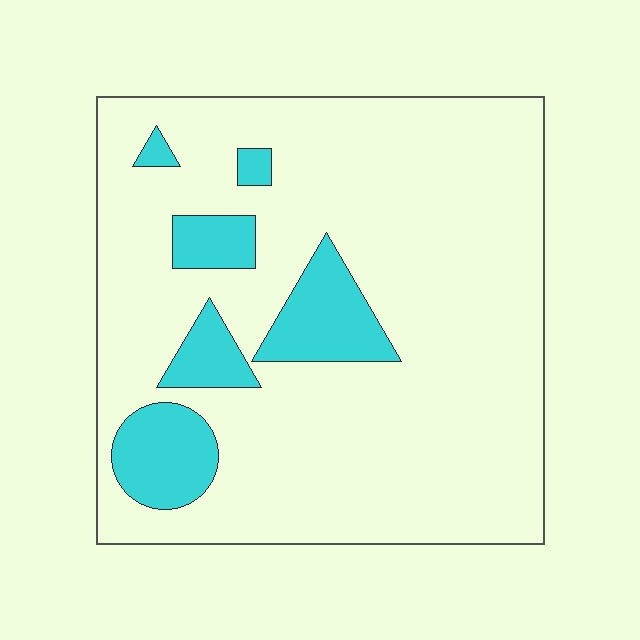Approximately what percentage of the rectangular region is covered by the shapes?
Approximately 15%.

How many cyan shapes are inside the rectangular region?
6.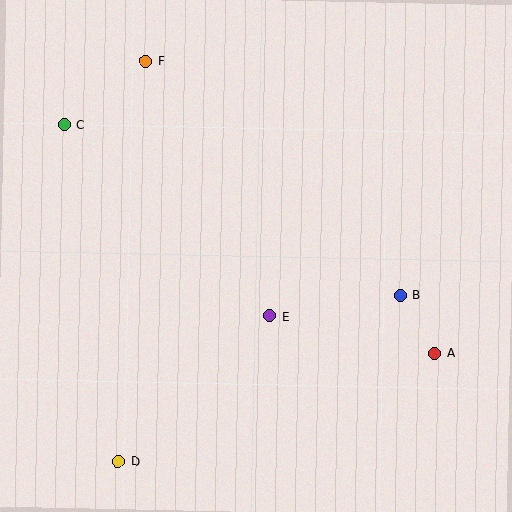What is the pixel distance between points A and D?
The distance between A and D is 334 pixels.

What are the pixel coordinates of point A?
Point A is at (435, 353).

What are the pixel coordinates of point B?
Point B is at (400, 296).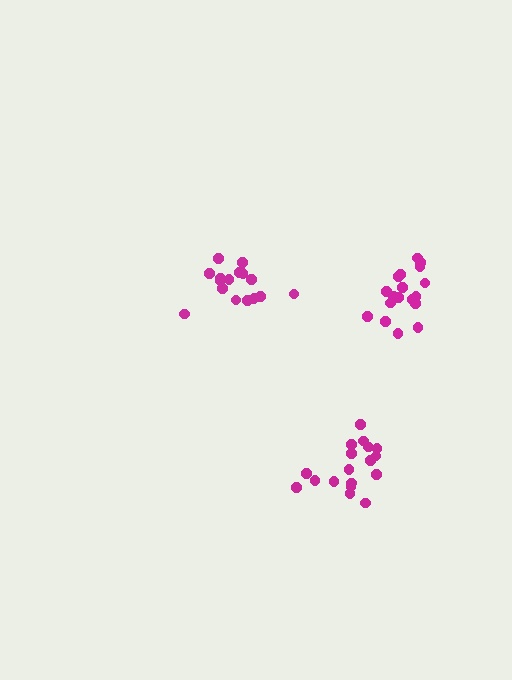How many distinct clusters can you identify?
There are 3 distinct clusters.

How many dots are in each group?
Group 1: 16 dots, Group 2: 18 dots, Group 3: 18 dots (52 total).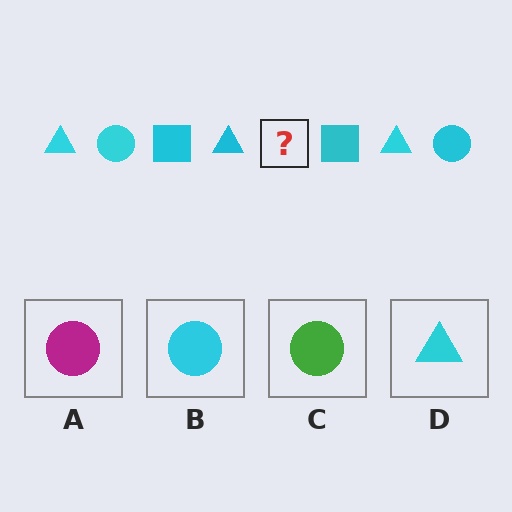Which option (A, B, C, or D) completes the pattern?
B.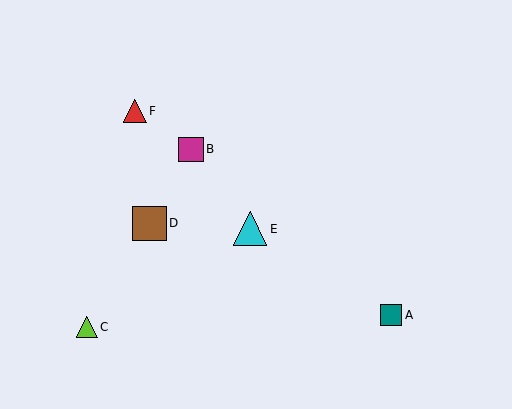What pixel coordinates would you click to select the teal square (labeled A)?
Click at (391, 315) to select the teal square A.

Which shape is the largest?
The brown square (labeled D) is the largest.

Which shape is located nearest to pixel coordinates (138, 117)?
The red triangle (labeled F) at (135, 111) is nearest to that location.